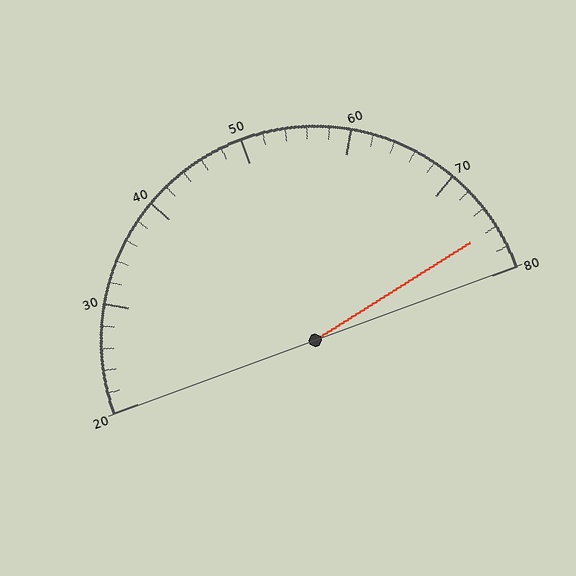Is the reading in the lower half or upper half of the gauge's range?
The reading is in the upper half of the range (20 to 80).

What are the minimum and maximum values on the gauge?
The gauge ranges from 20 to 80.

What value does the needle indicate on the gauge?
The needle indicates approximately 76.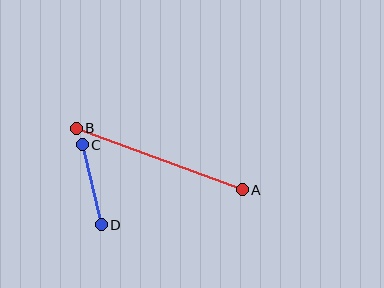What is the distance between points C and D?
The distance is approximately 82 pixels.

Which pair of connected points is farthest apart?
Points A and B are farthest apart.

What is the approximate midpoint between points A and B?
The midpoint is at approximately (159, 159) pixels.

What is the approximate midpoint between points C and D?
The midpoint is at approximately (92, 185) pixels.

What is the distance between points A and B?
The distance is approximately 177 pixels.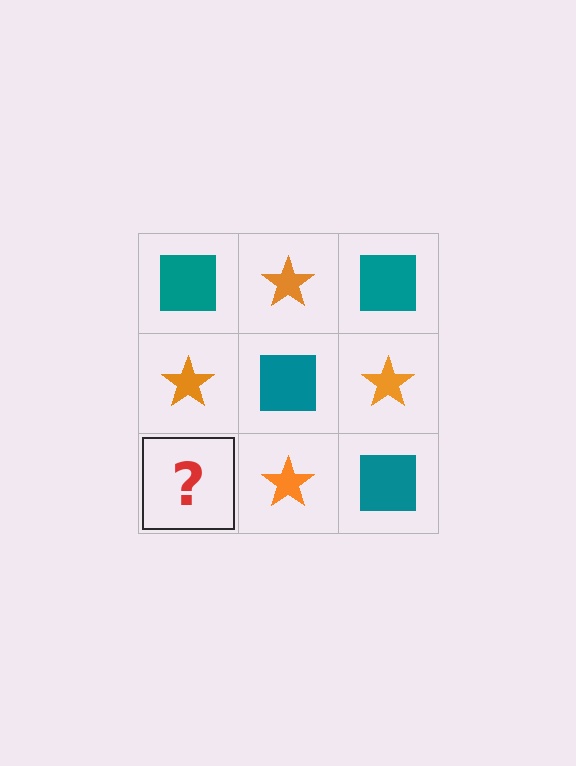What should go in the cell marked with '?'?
The missing cell should contain a teal square.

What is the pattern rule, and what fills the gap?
The rule is that it alternates teal square and orange star in a checkerboard pattern. The gap should be filled with a teal square.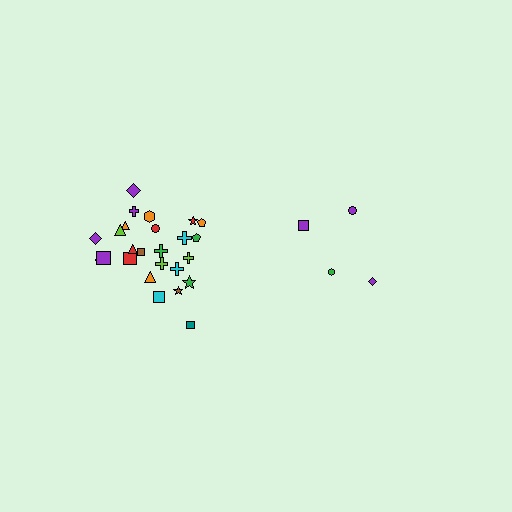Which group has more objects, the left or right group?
The left group.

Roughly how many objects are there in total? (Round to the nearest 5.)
Roughly 30 objects in total.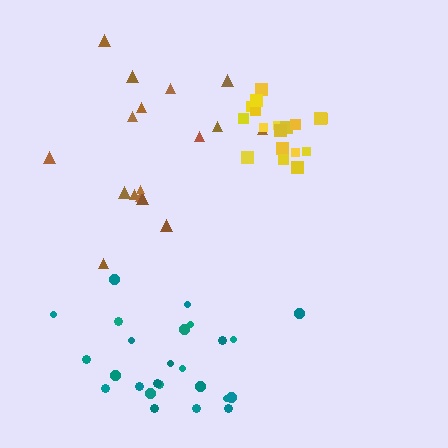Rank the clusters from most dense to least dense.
yellow, teal, brown.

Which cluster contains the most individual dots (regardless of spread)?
Teal (25).